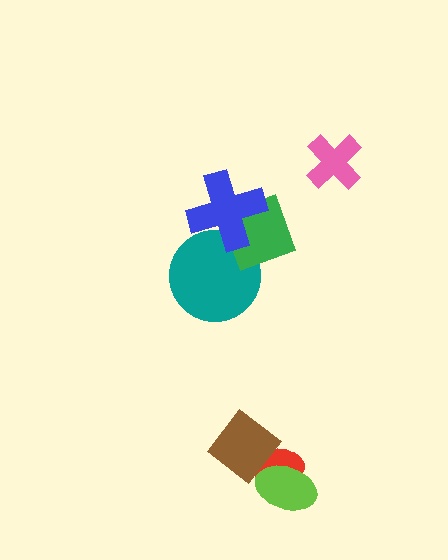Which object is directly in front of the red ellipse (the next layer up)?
The brown diamond is directly in front of the red ellipse.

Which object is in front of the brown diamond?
The lime ellipse is in front of the brown diamond.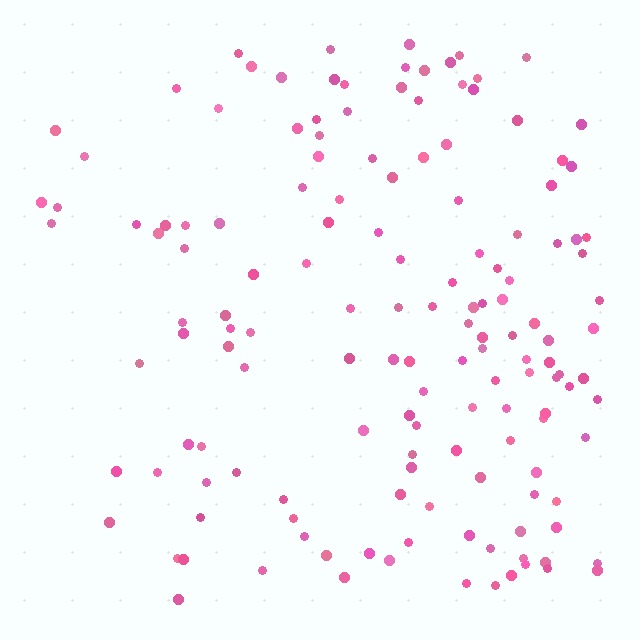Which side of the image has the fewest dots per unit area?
The left.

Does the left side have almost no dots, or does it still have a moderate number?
Still a moderate number, just noticeably fewer than the right.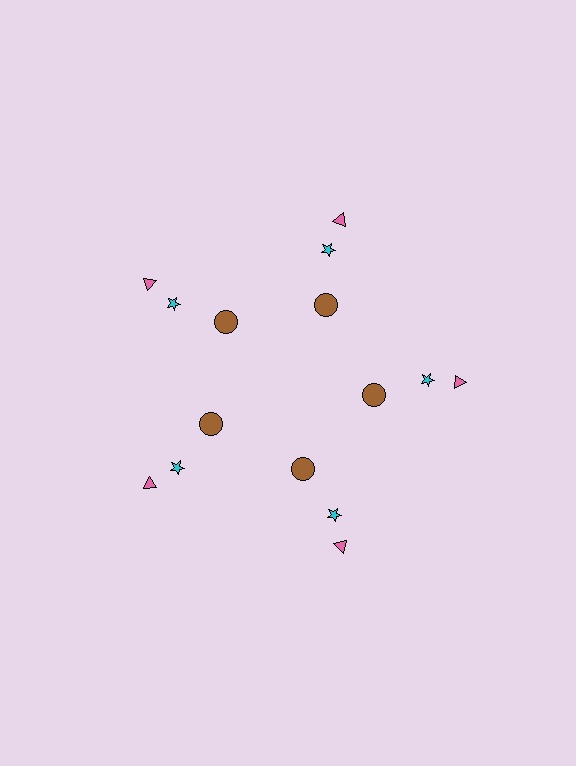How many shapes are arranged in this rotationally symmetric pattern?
There are 15 shapes, arranged in 5 groups of 3.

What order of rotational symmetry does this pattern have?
This pattern has 5-fold rotational symmetry.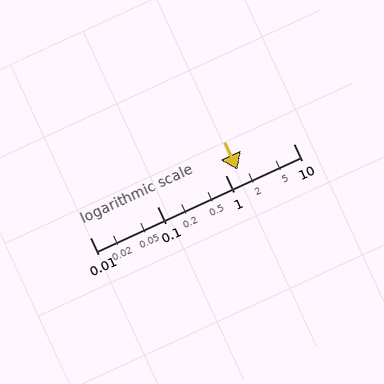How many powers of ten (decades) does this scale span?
The scale spans 3 decades, from 0.01 to 10.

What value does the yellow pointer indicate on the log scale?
The pointer indicates approximately 1.5.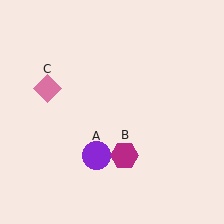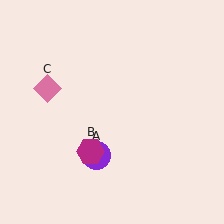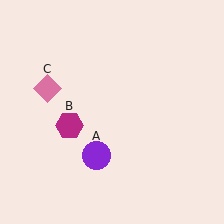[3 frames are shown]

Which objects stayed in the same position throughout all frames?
Purple circle (object A) and pink diamond (object C) remained stationary.